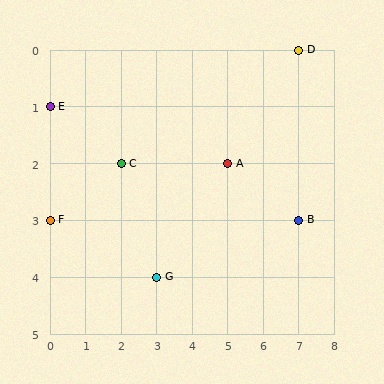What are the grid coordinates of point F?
Point F is at grid coordinates (0, 3).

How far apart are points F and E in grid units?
Points F and E are 2 rows apart.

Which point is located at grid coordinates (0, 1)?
Point E is at (0, 1).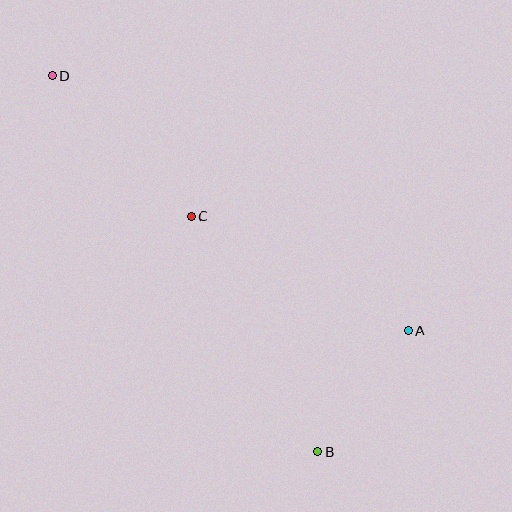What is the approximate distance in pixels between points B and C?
The distance between B and C is approximately 268 pixels.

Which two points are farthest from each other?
Points B and D are farthest from each other.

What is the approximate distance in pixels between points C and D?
The distance between C and D is approximately 197 pixels.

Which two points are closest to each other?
Points A and B are closest to each other.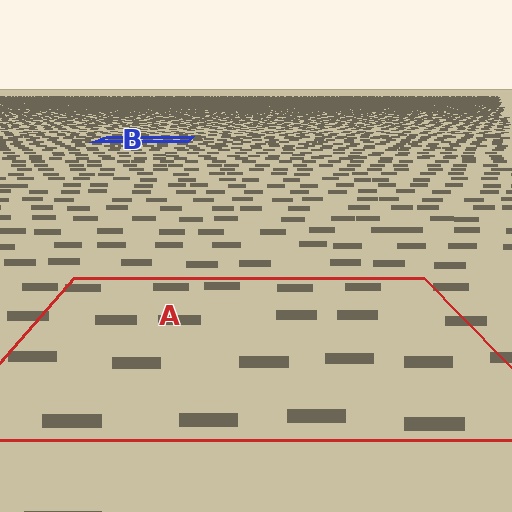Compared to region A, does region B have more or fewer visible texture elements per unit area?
Region B has more texture elements per unit area — they are packed more densely because it is farther away.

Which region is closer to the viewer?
Region A is closer. The texture elements there are larger and more spread out.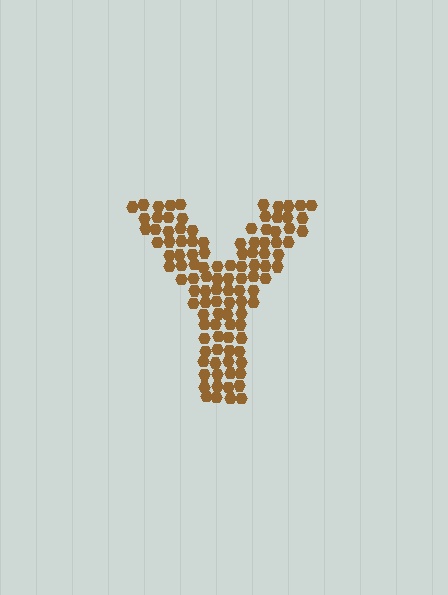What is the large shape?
The large shape is the letter Y.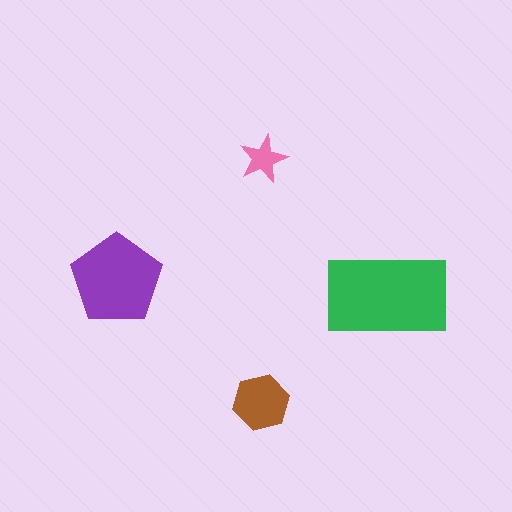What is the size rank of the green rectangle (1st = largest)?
1st.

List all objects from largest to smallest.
The green rectangle, the purple pentagon, the brown hexagon, the pink star.